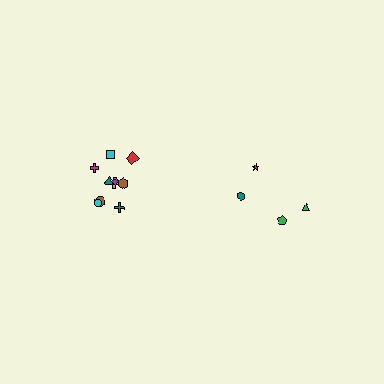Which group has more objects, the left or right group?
The left group.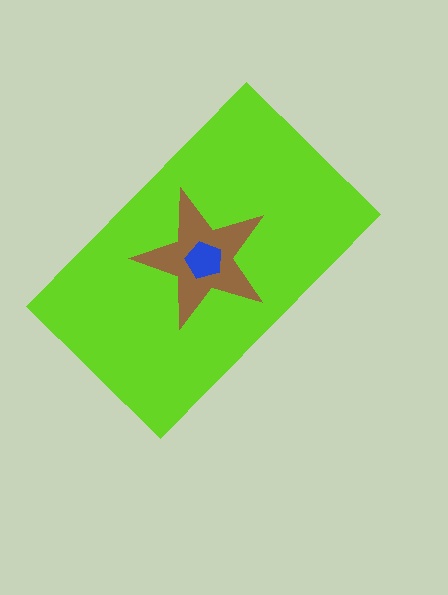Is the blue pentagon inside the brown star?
Yes.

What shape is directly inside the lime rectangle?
The brown star.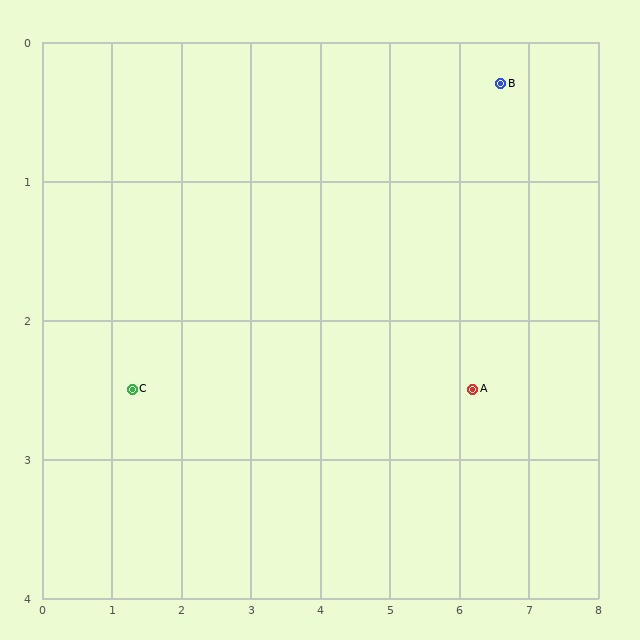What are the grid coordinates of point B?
Point B is at approximately (6.6, 0.3).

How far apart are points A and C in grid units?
Points A and C are about 4.9 grid units apart.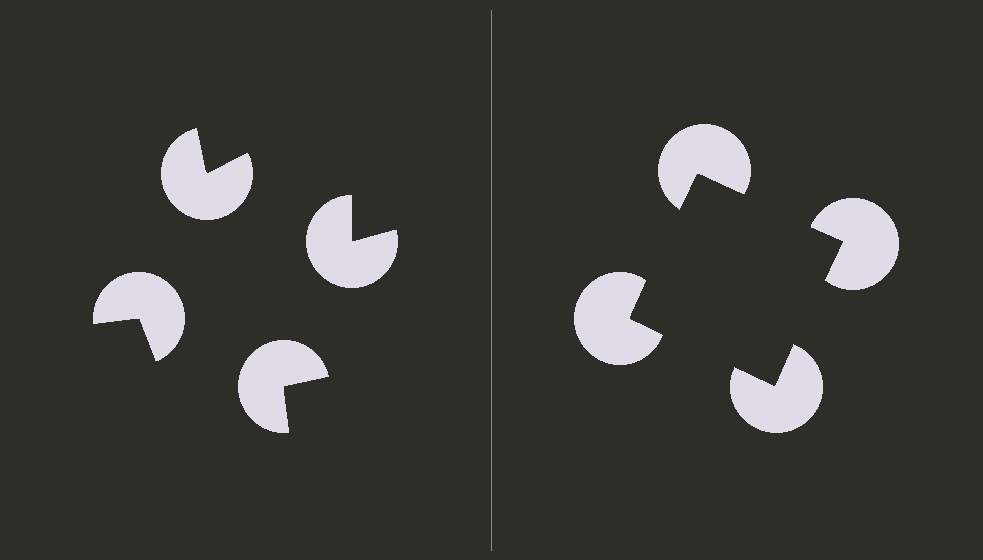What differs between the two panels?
The pac-man discs are positioned identically on both sides; only the wedge orientations differ. On the right they align to a square; on the left they are misaligned.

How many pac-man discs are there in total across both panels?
8 — 4 on each side.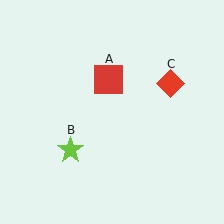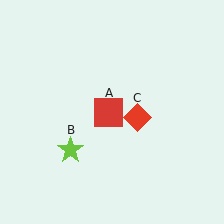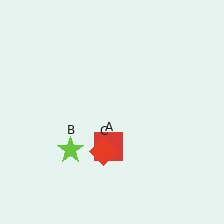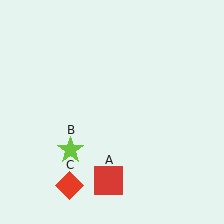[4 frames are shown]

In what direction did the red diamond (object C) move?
The red diamond (object C) moved down and to the left.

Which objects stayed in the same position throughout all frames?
Lime star (object B) remained stationary.